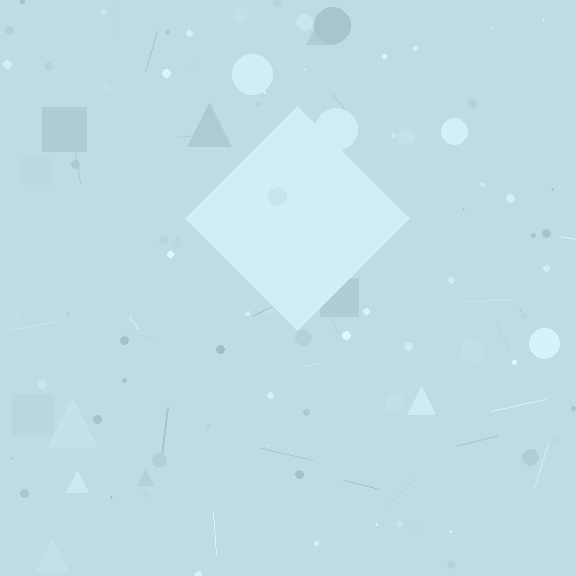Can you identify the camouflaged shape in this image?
The camouflaged shape is a diamond.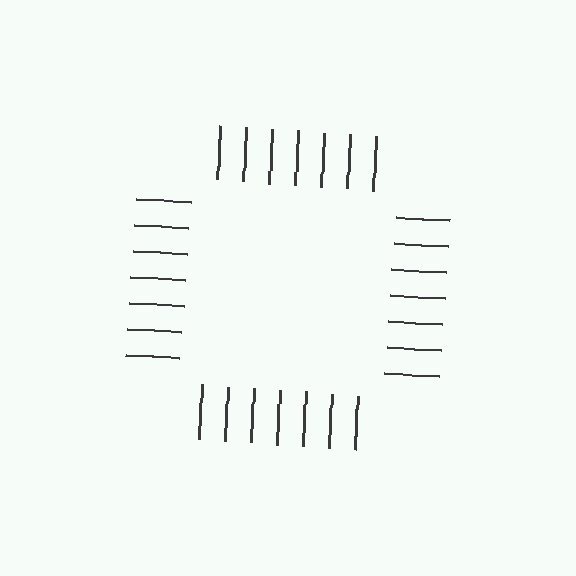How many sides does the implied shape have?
4 sides — the line-ends trace a square.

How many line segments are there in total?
28 — 7 along each of the 4 edges.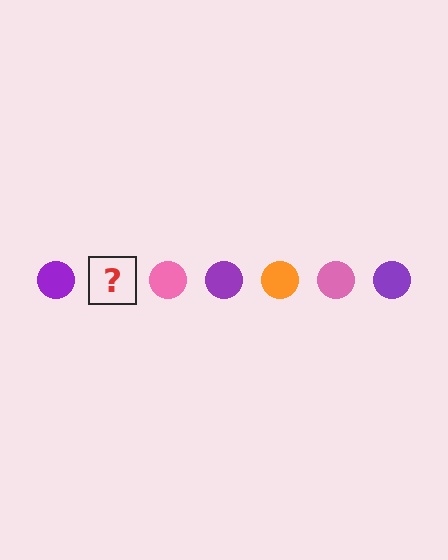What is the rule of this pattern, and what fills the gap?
The rule is that the pattern cycles through purple, orange, pink circles. The gap should be filled with an orange circle.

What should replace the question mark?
The question mark should be replaced with an orange circle.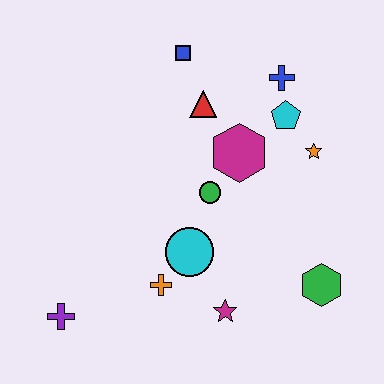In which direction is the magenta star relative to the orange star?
The magenta star is below the orange star.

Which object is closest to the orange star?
The cyan pentagon is closest to the orange star.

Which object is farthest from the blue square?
The purple cross is farthest from the blue square.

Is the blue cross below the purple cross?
No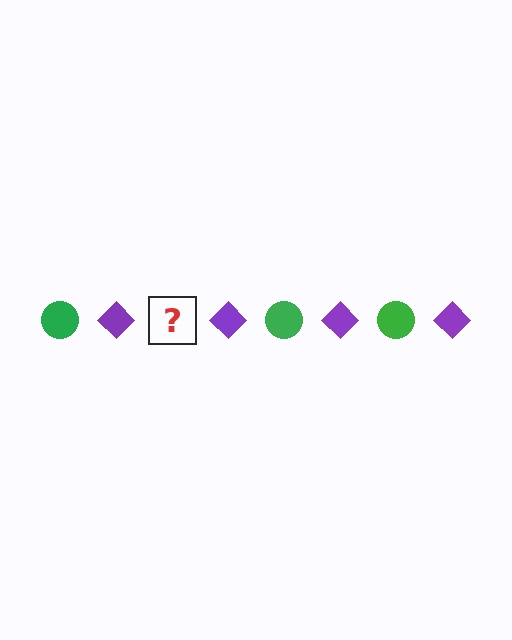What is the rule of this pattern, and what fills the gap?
The rule is that the pattern alternates between green circle and purple diamond. The gap should be filled with a green circle.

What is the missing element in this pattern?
The missing element is a green circle.